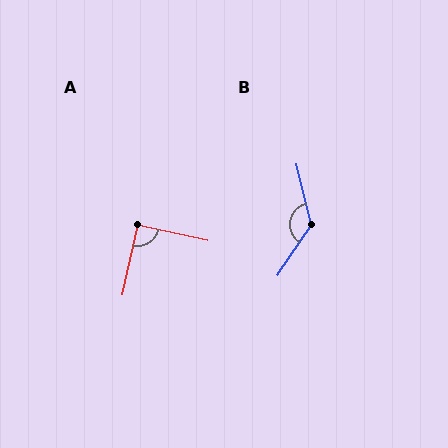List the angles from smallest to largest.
A (90°), B (132°).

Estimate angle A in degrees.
Approximately 90 degrees.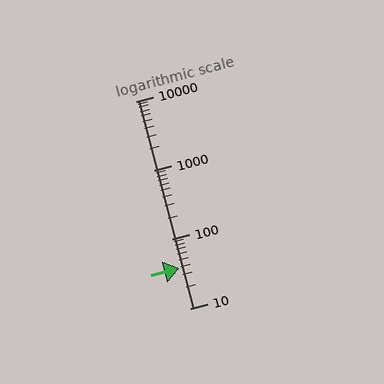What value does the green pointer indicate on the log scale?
The pointer indicates approximately 38.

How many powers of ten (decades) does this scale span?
The scale spans 3 decades, from 10 to 10000.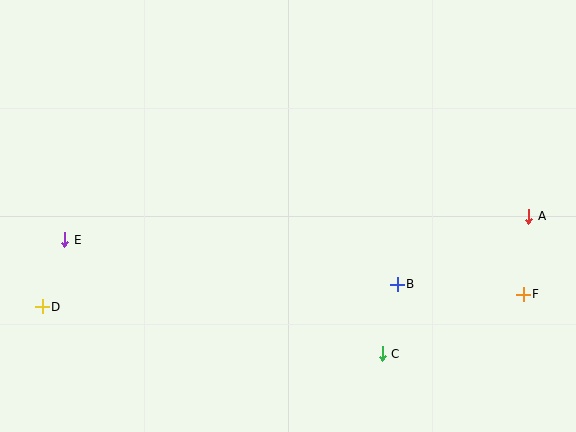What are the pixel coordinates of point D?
Point D is at (42, 307).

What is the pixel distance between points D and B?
The distance between D and B is 356 pixels.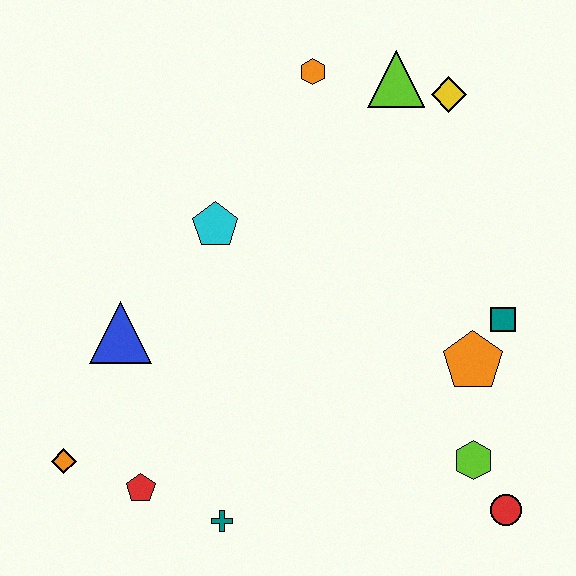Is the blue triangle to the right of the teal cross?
No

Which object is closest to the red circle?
The lime hexagon is closest to the red circle.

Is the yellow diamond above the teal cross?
Yes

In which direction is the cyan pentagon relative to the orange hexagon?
The cyan pentagon is below the orange hexagon.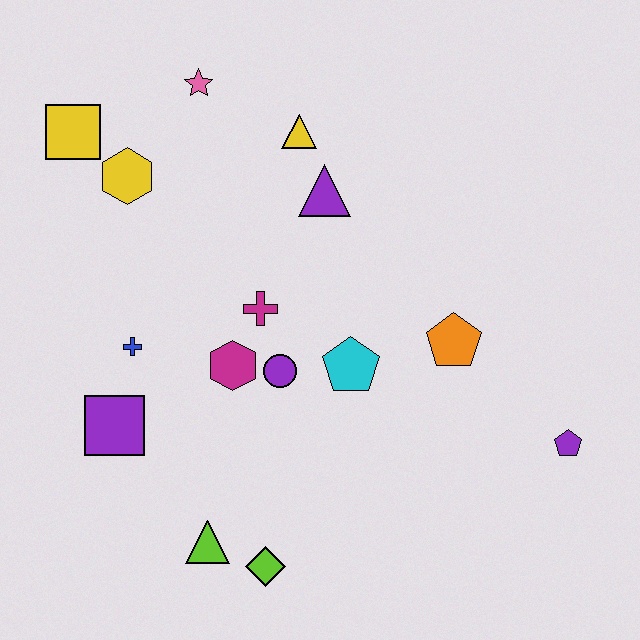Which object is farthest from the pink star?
The purple pentagon is farthest from the pink star.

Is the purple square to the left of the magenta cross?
Yes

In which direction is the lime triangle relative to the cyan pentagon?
The lime triangle is below the cyan pentagon.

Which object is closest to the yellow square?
The yellow hexagon is closest to the yellow square.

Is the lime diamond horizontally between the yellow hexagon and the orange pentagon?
Yes